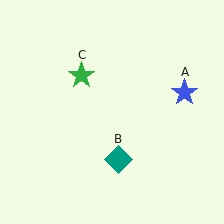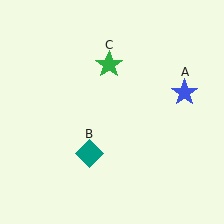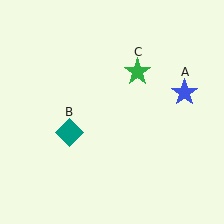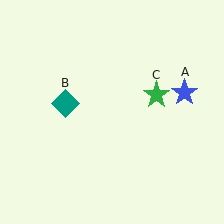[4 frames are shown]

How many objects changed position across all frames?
2 objects changed position: teal diamond (object B), green star (object C).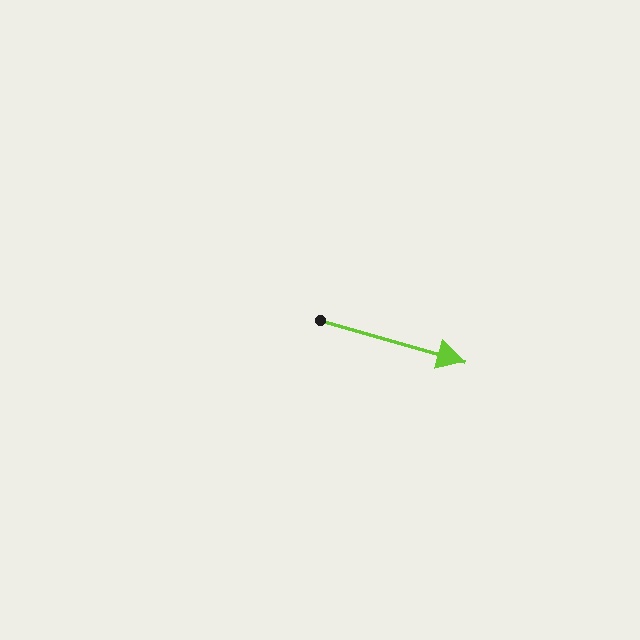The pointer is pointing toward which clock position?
Roughly 4 o'clock.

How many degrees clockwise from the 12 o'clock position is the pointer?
Approximately 106 degrees.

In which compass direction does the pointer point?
East.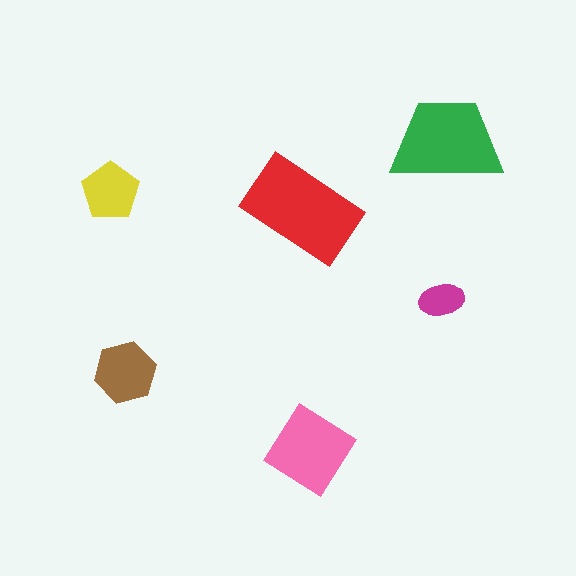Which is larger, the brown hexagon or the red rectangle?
The red rectangle.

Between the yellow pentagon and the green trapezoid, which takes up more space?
The green trapezoid.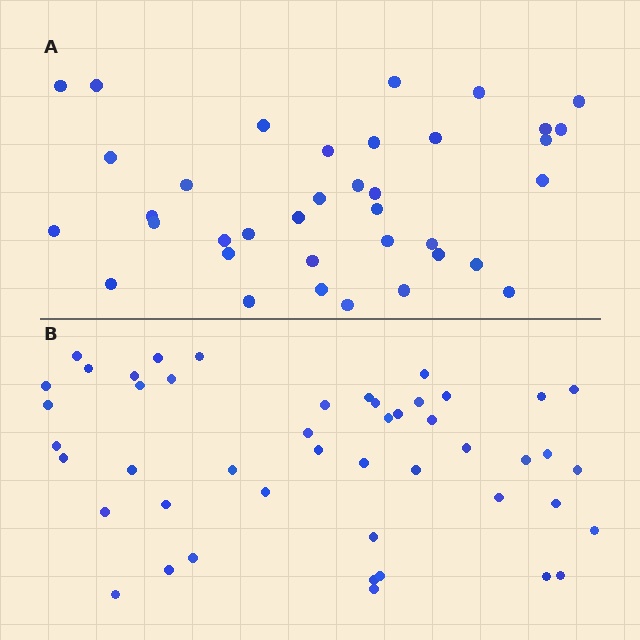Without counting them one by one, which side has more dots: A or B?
Region B (the bottom region) has more dots.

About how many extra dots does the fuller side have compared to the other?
Region B has roughly 10 or so more dots than region A.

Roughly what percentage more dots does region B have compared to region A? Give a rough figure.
About 25% more.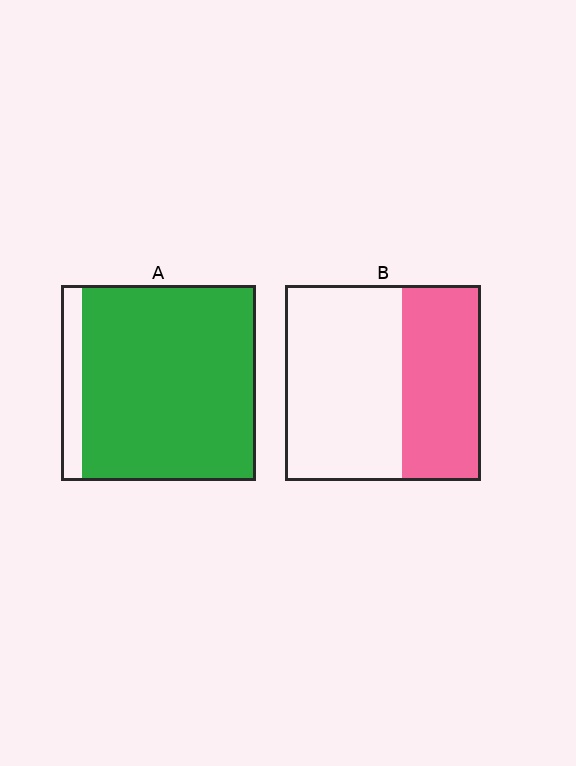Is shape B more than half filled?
No.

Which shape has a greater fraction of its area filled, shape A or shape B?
Shape A.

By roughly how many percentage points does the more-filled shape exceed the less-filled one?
By roughly 50 percentage points (A over B).